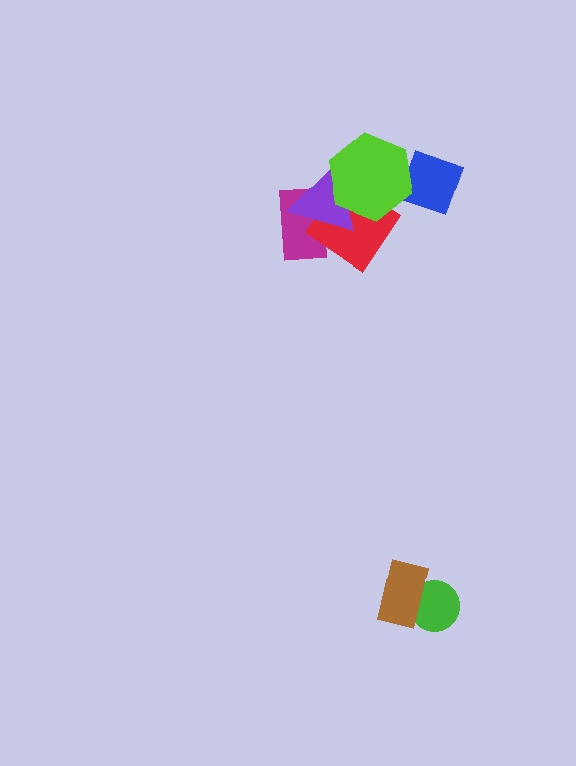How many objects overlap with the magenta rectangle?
2 objects overlap with the magenta rectangle.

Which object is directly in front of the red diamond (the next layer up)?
The purple triangle is directly in front of the red diamond.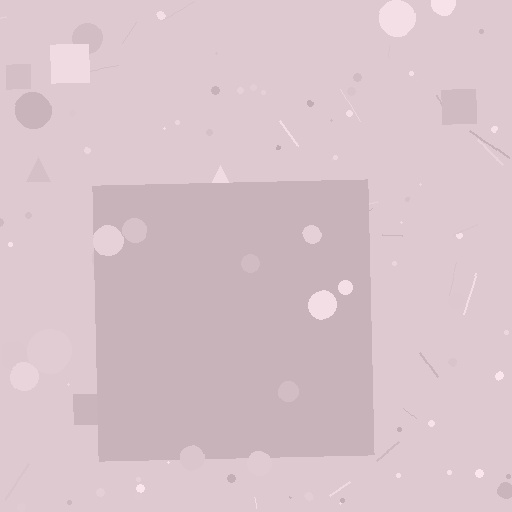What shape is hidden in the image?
A square is hidden in the image.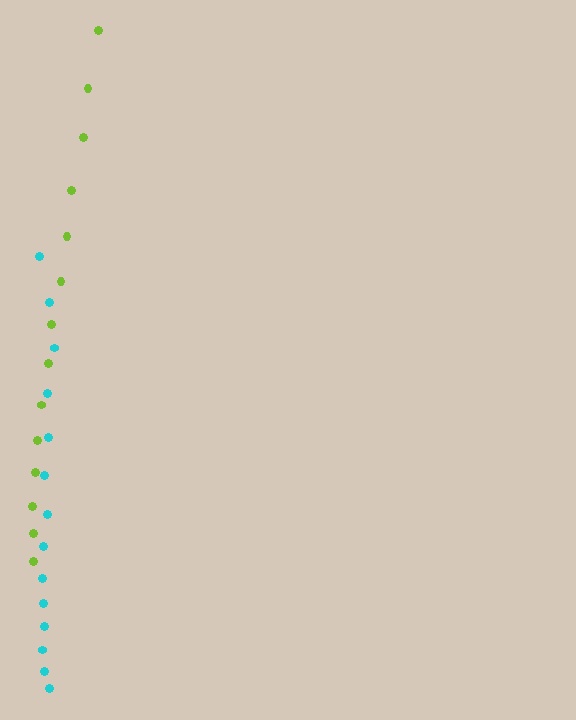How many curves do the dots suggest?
There are 2 distinct paths.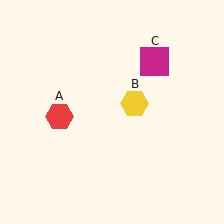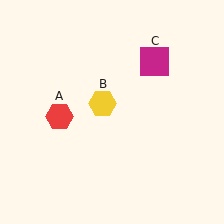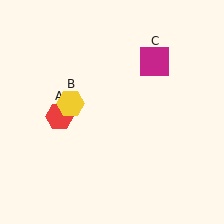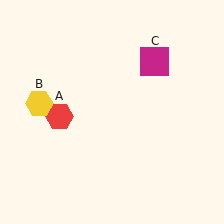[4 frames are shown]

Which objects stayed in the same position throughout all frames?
Red hexagon (object A) and magenta square (object C) remained stationary.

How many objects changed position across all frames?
1 object changed position: yellow hexagon (object B).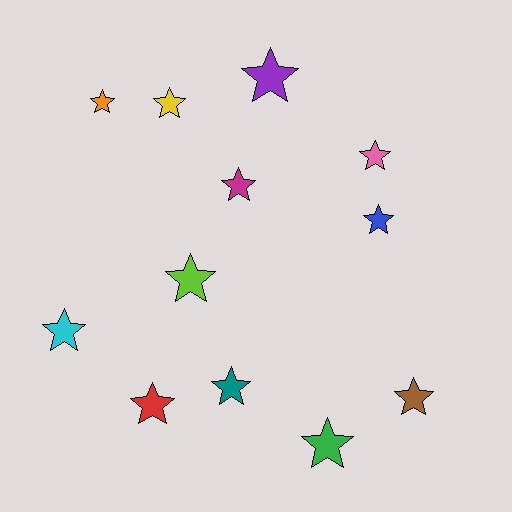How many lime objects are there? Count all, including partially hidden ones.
There is 1 lime object.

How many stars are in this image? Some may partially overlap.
There are 12 stars.